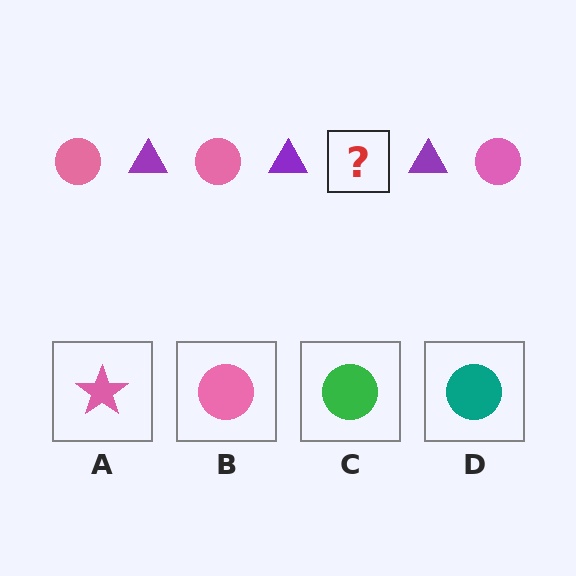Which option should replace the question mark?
Option B.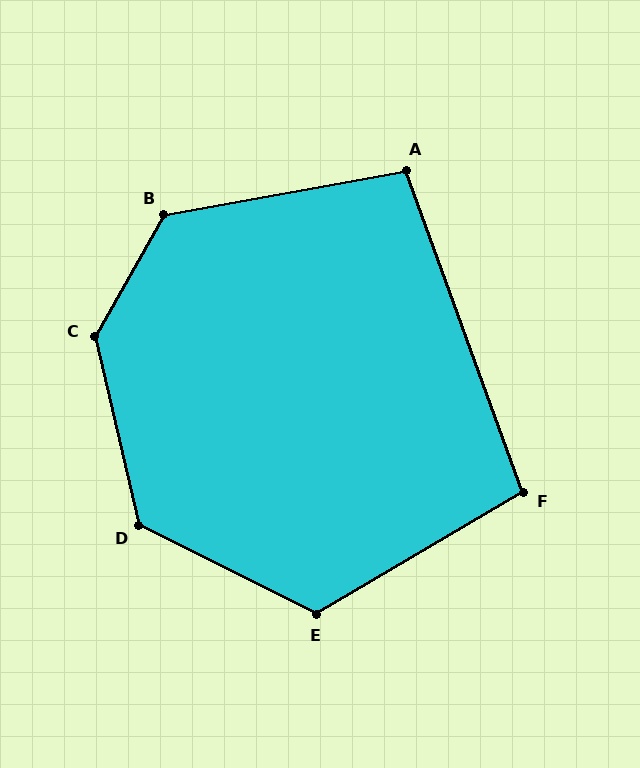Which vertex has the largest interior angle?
C, at approximately 137 degrees.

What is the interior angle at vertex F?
Approximately 101 degrees (obtuse).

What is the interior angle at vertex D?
Approximately 130 degrees (obtuse).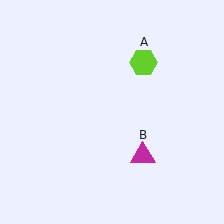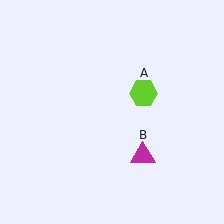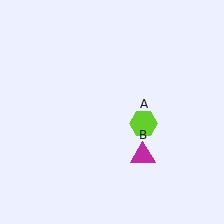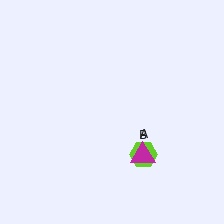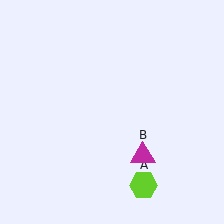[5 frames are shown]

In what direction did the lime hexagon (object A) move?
The lime hexagon (object A) moved down.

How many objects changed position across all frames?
1 object changed position: lime hexagon (object A).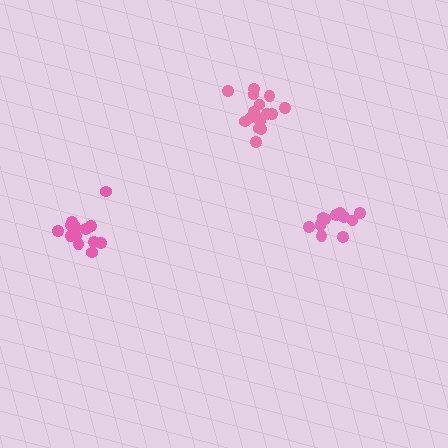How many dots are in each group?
Group 1: 12 dots, Group 2: 16 dots, Group 3: 14 dots (42 total).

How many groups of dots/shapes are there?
There are 3 groups.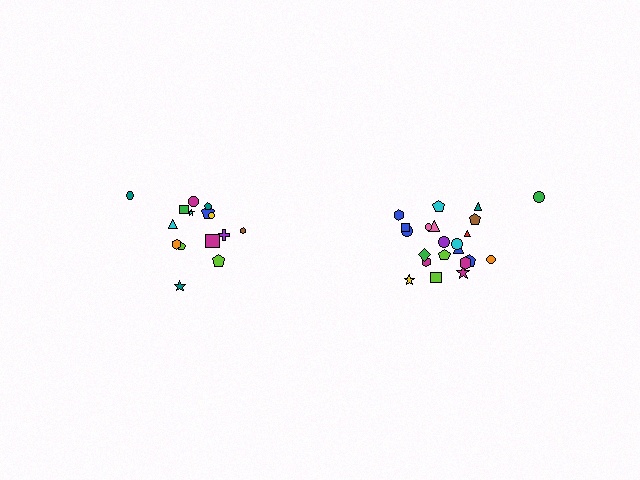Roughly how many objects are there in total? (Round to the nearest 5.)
Roughly 35 objects in total.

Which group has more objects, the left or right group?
The right group.